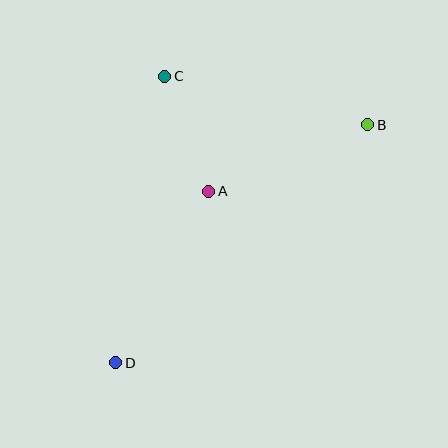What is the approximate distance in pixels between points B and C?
The distance between B and C is approximately 209 pixels.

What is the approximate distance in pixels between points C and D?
The distance between C and D is approximately 291 pixels.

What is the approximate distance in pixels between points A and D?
The distance between A and D is approximately 195 pixels.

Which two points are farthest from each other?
Points B and D are farthest from each other.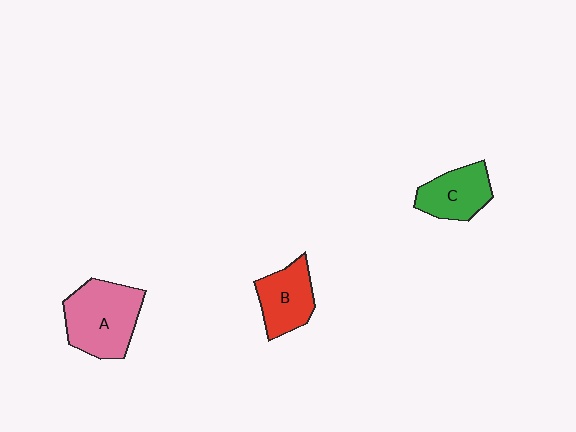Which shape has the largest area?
Shape A (pink).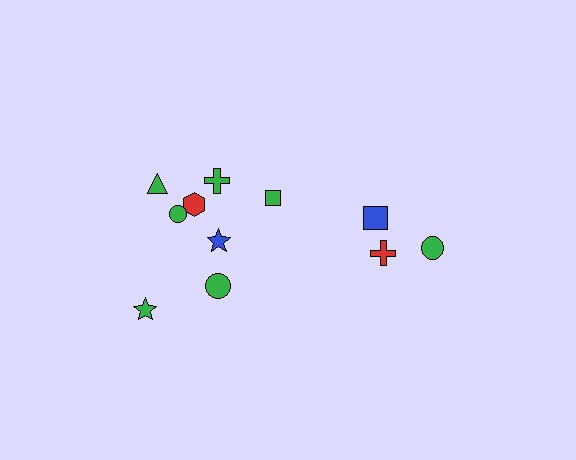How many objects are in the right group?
There are 3 objects.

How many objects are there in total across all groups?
There are 11 objects.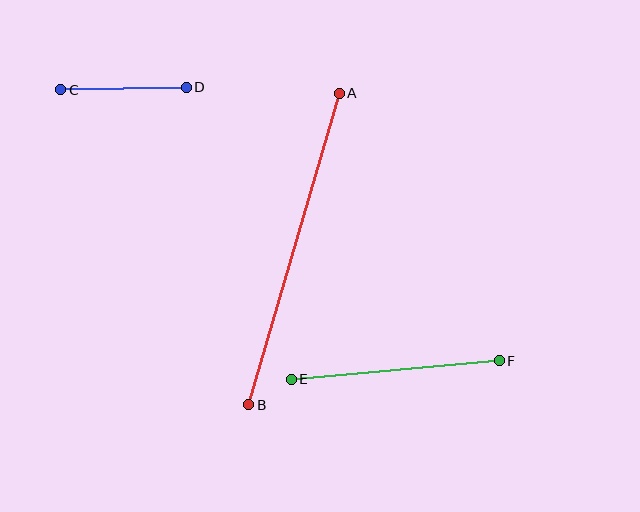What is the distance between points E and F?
The distance is approximately 209 pixels.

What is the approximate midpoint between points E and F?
The midpoint is at approximately (395, 370) pixels.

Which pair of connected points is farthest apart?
Points A and B are farthest apart.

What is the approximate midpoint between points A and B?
The midpoint is at approximately (294, 249) pixels.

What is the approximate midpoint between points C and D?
The midpoint is at approximately (123, 88) pixels.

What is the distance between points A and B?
The distance is approximately 324 pixels.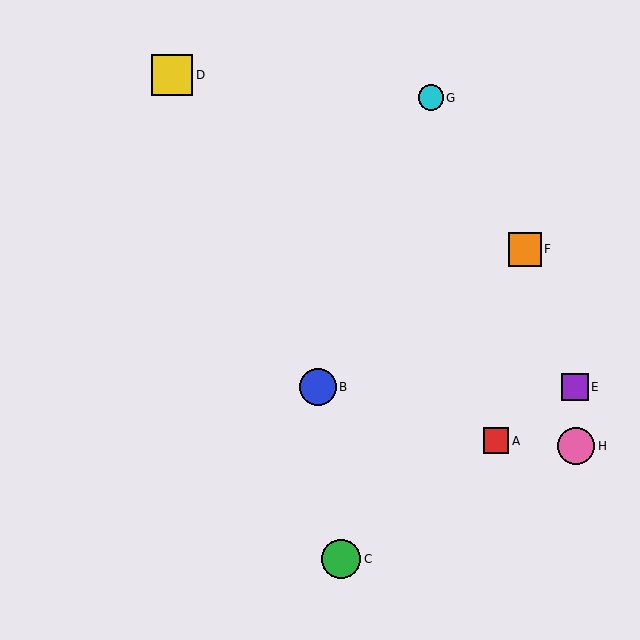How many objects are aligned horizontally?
2 objects (B, E) are aligned horizontally.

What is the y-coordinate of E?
Object E is at y≈387.